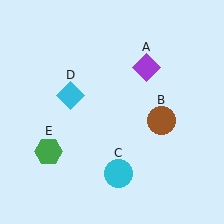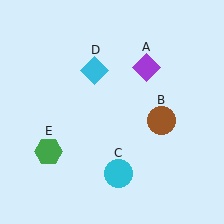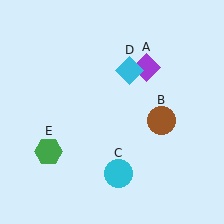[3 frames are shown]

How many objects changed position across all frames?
1 object changed position: cyan diamond (object D).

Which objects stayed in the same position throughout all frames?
Purple diamond (object A) and brown circle (object B) and cyan circle (object C) and green hexagon (object E) remained stationary.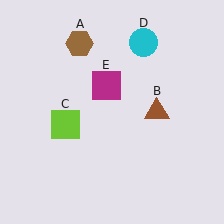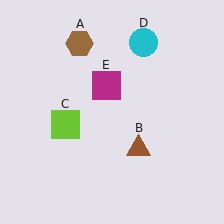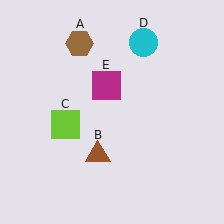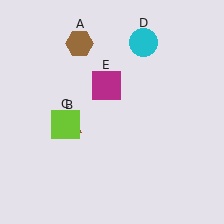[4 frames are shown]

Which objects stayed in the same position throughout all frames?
Brown hexagon (object A) and lime square (object C) and cyan circle (object D) and magenta square (object E) remained stationary.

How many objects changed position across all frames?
1 object changed position: brown triangle (object B).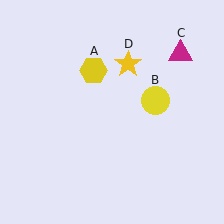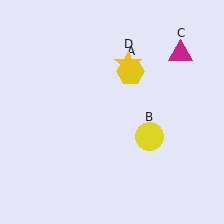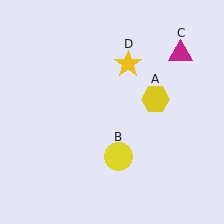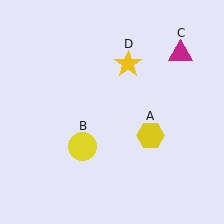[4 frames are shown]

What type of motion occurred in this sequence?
The yellow hexagon (object A), yellow circle (object B) rotated clockwise around the center of the scene.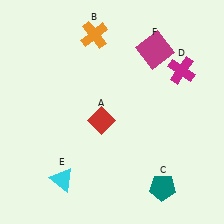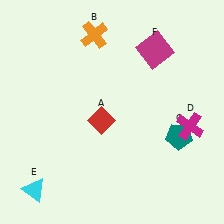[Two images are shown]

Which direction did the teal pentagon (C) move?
The teal pentagon (C) moved up.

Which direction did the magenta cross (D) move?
The magenta cross (D) moved down.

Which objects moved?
The objects that moved are: the teal pentagon (C), the magenta cross (D), the cyan triangle (E).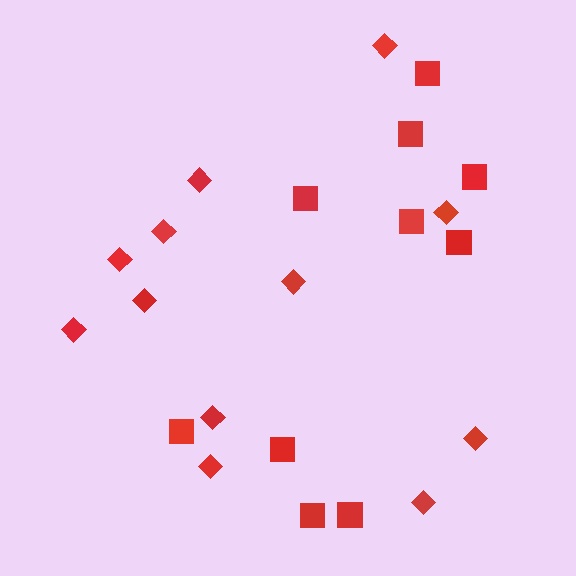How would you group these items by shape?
There are 2 groups: one group of diamonds (12) and one group of squares (10).